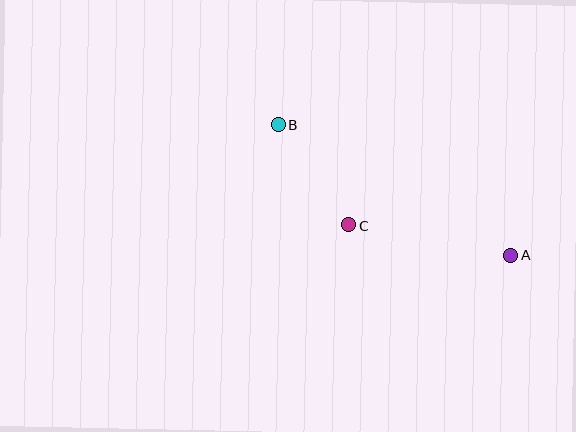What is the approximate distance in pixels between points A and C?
The distance between A and C is approximately 165 pixels.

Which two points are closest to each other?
Points B and C are closest to each other.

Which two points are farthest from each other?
Points A and B are farthest from each other.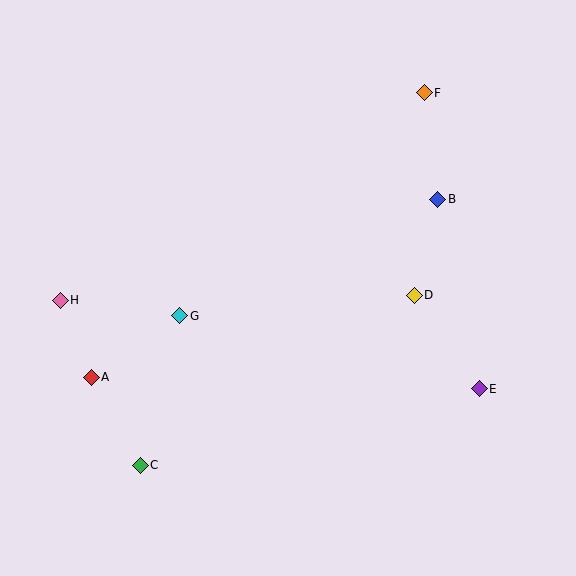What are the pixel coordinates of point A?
Point A is at (91, 377).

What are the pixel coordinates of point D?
Point D is at (414, 295).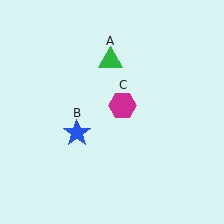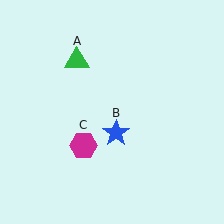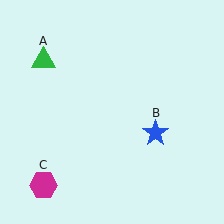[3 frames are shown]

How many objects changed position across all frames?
3 objects changed position: green triangle (object A), blue star (object B), magenta hexagon (object C).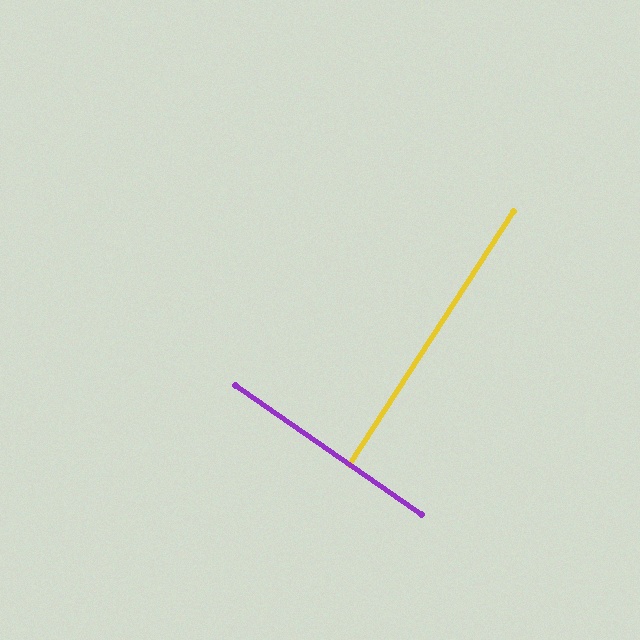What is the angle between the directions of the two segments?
Approximately 88 degrees.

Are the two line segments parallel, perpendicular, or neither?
Perpendicular — they meet at approximately 88°.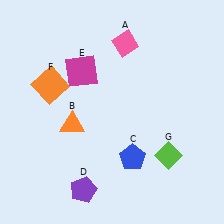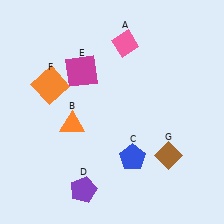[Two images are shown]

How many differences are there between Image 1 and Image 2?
There is 1 difference between the two images.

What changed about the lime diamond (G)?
In Image 1, G is lime. In Image 2, it changed to brown.